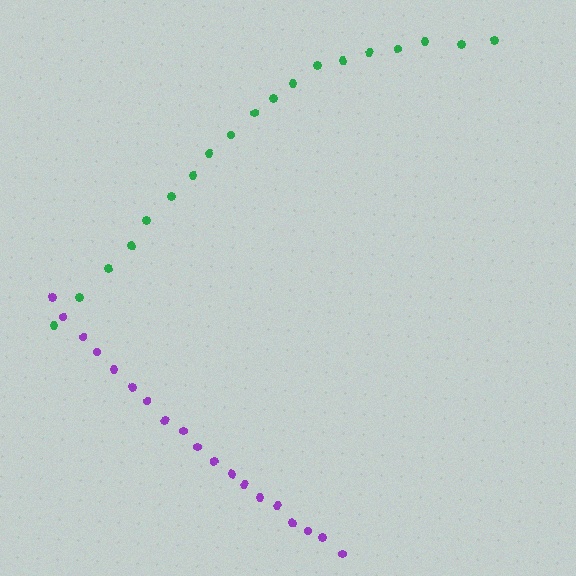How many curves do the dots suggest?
There are 2 distinct paths.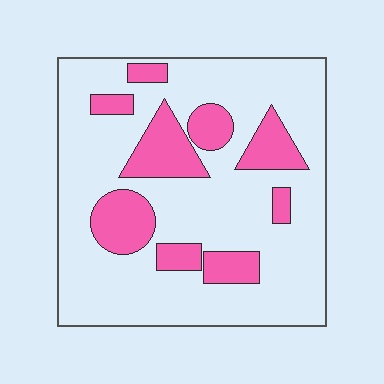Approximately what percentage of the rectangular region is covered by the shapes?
Approximately 25%.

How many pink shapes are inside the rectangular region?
9.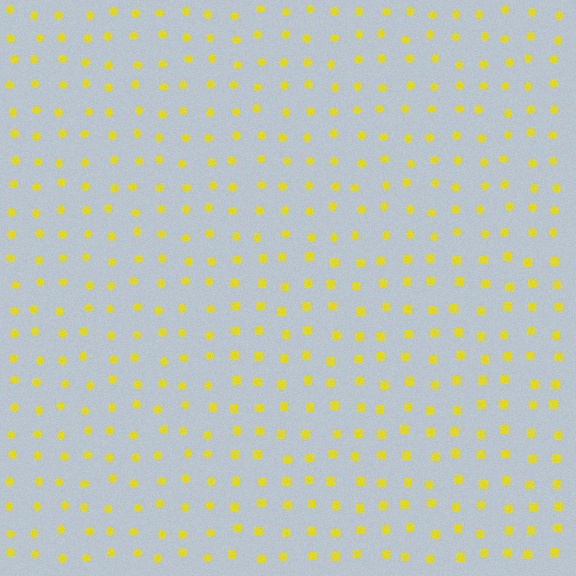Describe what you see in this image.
The image is filled with small yellow elements arranged in a uniform grid. A rectangle-shaped region contains squares, while the surrounding area contains circles. The boundary is defined purely by the change in element shape.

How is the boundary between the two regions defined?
The boundary is defined by a change in element shape: squares inside vs. circles outside. All elements share the same color and spacing.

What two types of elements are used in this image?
The image uses squares inside the rectangle region and circles outside it.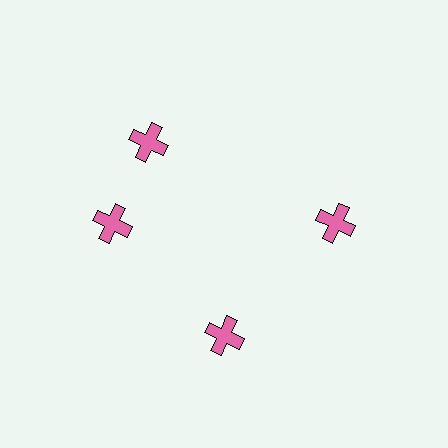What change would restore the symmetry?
The symmetry would be restored by rotating it back into even spacing with its neighbors so that all 4 crosses sit at equal angles and equal distance from the center.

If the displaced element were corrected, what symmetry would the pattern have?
It would have 4-fold rotational symmetry — the pattern would map onto itself every 90 degrees.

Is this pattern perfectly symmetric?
No. The 4 pink crosses are arranged in a ring, but one element near the 12 o'clock position is rotated out of alignment along the ring, breaking the 4-fold rotational symmetry.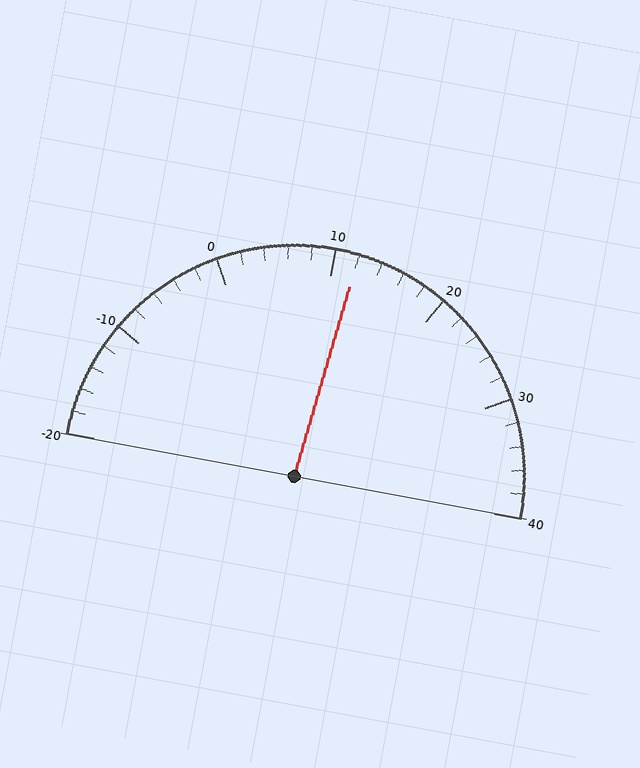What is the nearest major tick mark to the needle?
The nearest major tick mark is 10.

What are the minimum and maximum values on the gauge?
The gauge ranges from -20 to 40.